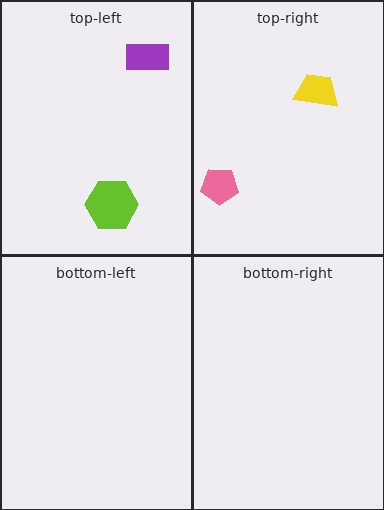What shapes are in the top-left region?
The lime hexagon, the purple rectangle.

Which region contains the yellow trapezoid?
The top-right region.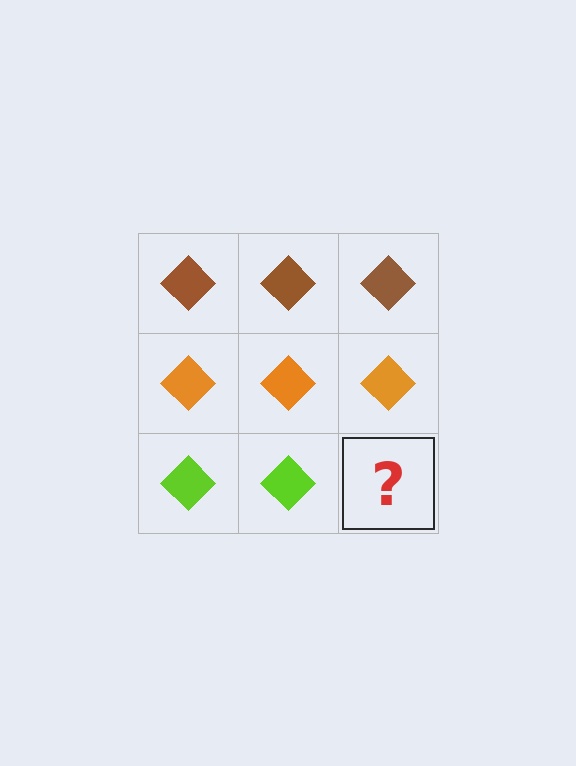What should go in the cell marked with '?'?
The missing cell should contain a lime diamond.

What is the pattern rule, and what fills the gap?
The rule is that each row has a consistent color. The gap should be filled with a lime diamond.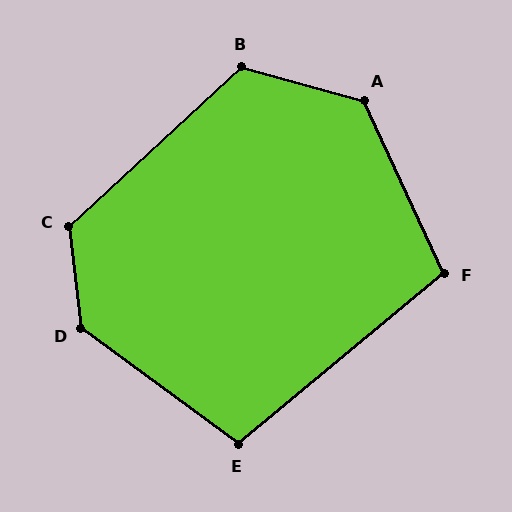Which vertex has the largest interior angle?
D, at approximately 133 degrees.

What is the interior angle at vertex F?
Approximately 105 degrees (obtuse).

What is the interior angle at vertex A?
Approximately 130 degrees (obtuse).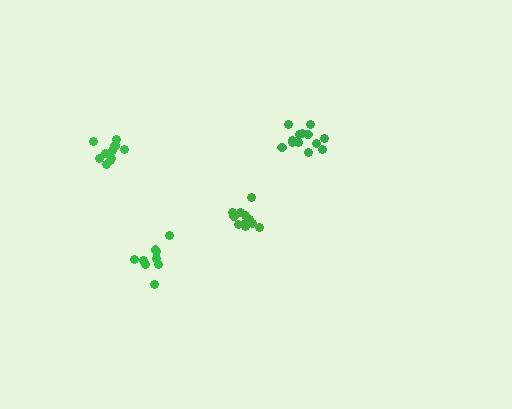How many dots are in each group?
Group 1: 13 dots, Group 2: 11 dots, Group 3: 11 dots, Group 4: 9 dots (44 total).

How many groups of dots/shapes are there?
There are 4 groups.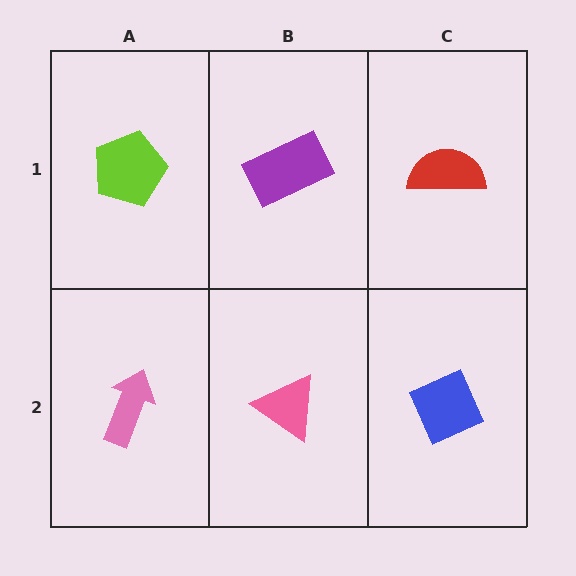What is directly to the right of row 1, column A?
A purple rectangle.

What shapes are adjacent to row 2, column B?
A purple rectangle (row 1, column B), a pink arrow (row 2, column A), a blue diamond (row 2, column C).